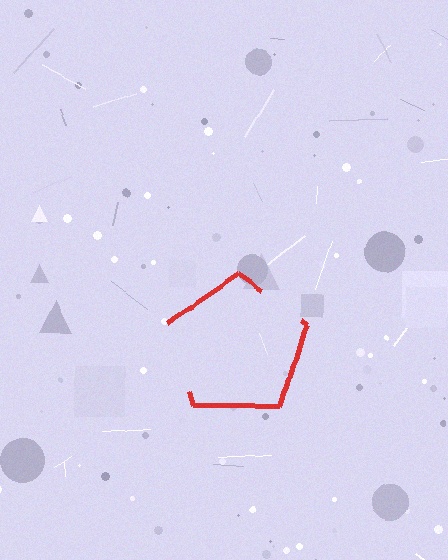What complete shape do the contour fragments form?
The contour fragments form a pentagon.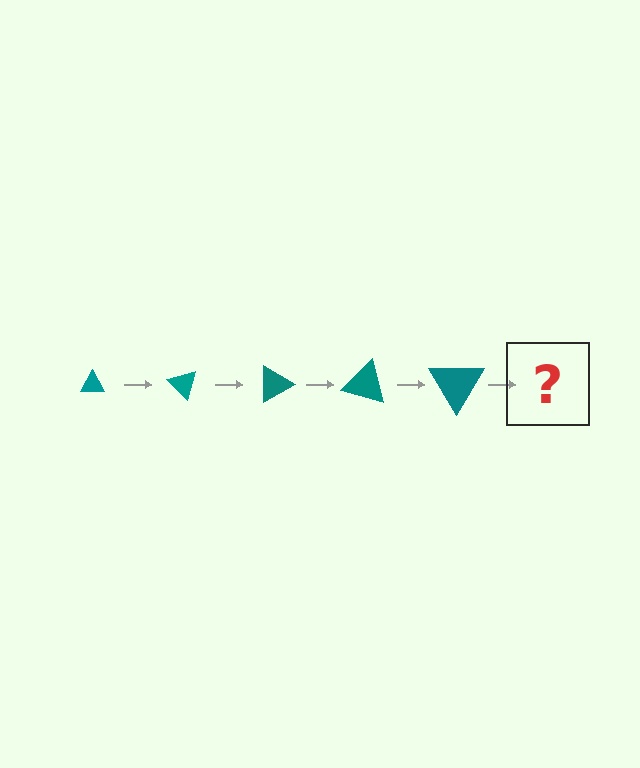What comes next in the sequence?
The next element should be a triangle, larger than the previous one and rotated 225 degrees from the start.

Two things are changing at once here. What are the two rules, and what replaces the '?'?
The two rules are that the triangle grows larger each step and it rotates 45 degrees each step. The '?' should be a triangle, larger than the previous one and rotated 225 degrees from the start.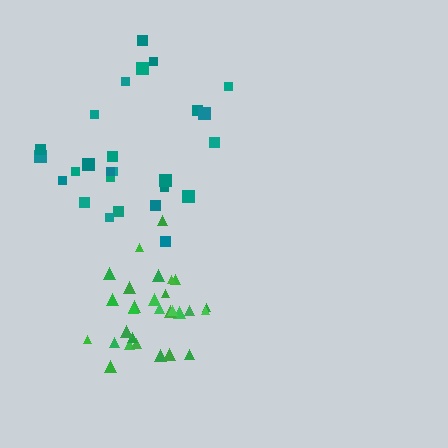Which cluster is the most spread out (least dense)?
Teal.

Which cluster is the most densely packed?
Green.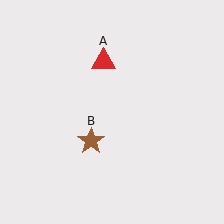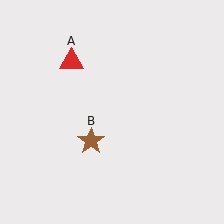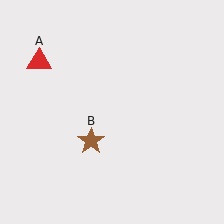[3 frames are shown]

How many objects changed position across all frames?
1 object changed position: red triangle (object A).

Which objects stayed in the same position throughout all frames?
Brown star (object B) remained stationary.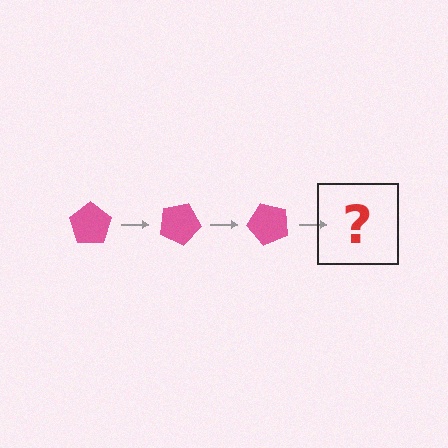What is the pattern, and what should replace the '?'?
The pattern is that the pentagon rotates 25 degrees each step. The '?' should be a pink pentagon rotated 75 degrees.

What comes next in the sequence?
The next element should be a pink pentagon rotated 75 degrees.